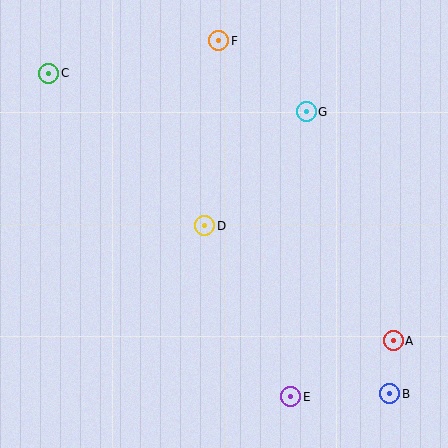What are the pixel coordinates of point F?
Point F is at (219, 41).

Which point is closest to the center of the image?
Point D at (205, 226) is closest to the center.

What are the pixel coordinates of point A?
Point A is at (393, 341).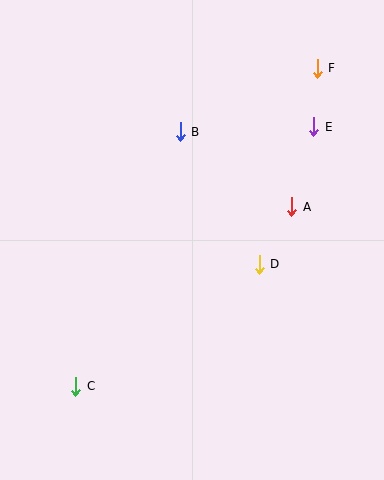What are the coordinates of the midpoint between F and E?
The midpoint between F and E is at (316, 97).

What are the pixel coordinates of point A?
Point A is at (292, 207).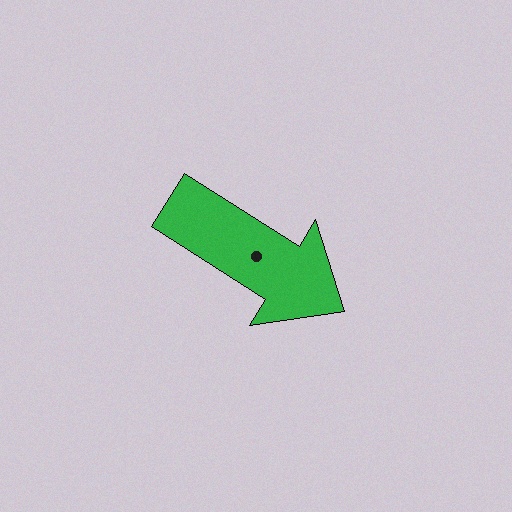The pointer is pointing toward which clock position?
Roughly 4 o'clock.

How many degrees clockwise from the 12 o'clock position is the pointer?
Approximately 122 degrees.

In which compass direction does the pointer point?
Southeast.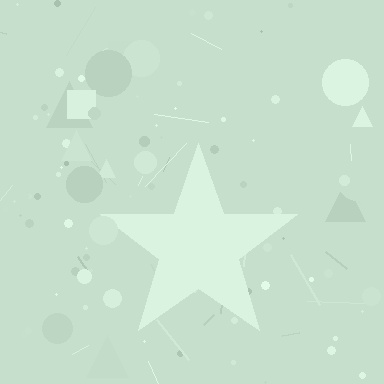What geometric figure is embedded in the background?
A star is embedded in the background.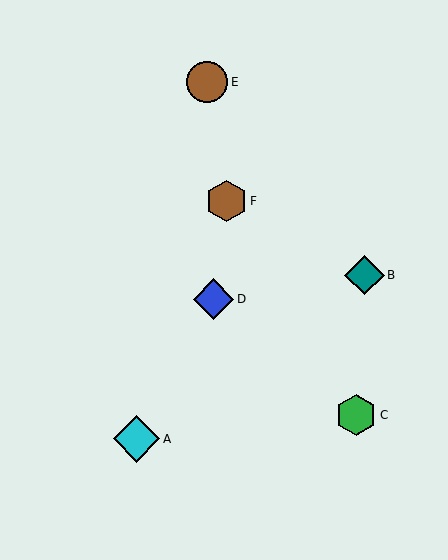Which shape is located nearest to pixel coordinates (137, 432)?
The cyan diamond (labeled A) at (137, 439) is nearest to that location.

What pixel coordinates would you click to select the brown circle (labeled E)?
Click at (207, 82) to select the brown circle E.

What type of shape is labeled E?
Shape E is a brown circle.